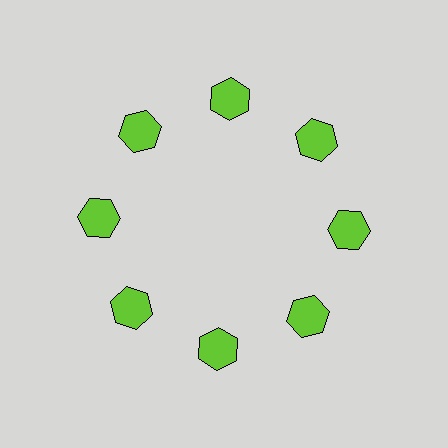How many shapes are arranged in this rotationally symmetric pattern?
There are 8 shapes, arranged in 8 groups of 1.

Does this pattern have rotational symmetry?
Yes, this pattern has 8-fold rotational symmetry. It looks the same after rotating 45 degrees around the center.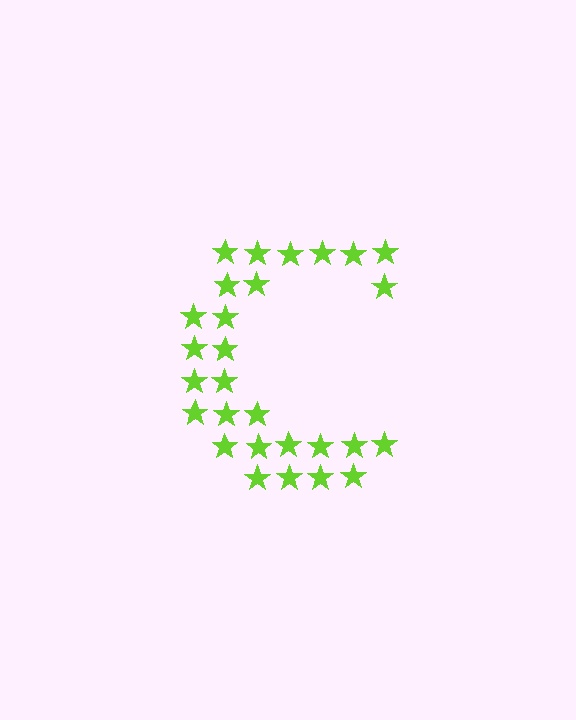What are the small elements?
The small elements are stars.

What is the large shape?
The large shape is the letter C.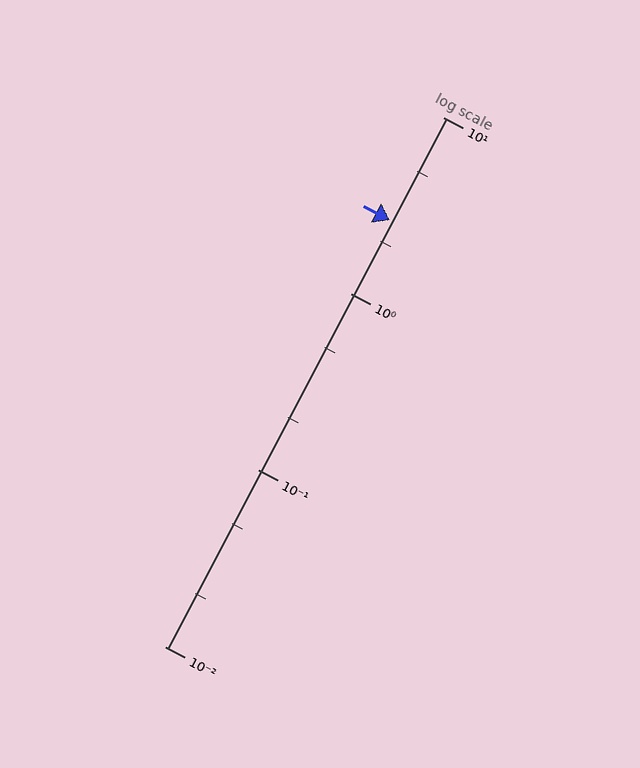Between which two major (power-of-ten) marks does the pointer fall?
The pointer is between 1 and 10.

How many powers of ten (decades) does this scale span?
The scale spans 3 decades, from 0.01 to 10.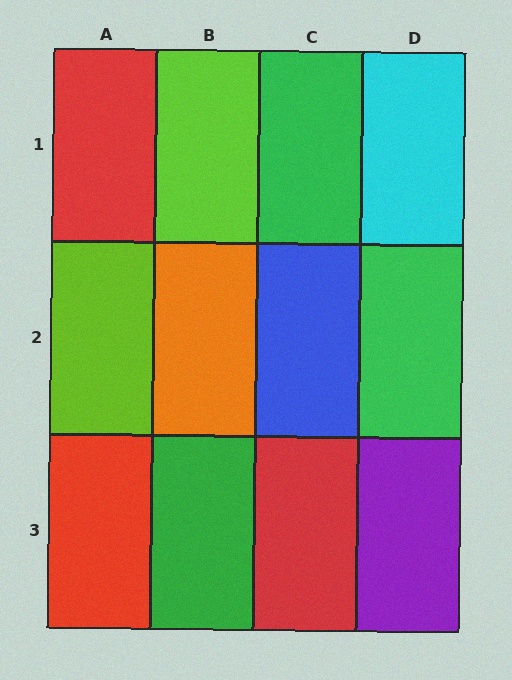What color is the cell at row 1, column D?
Cyan.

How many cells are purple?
1 cell is purple.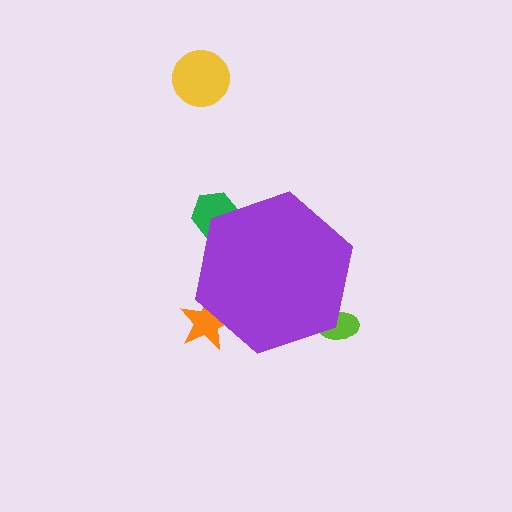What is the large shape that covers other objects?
A purple hexagon.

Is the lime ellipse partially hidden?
Yes, the lime ellipse is partially hidden behind the purple hexagon.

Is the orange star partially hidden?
Yes, the orange star is partially hidden behind the purple hexagon.